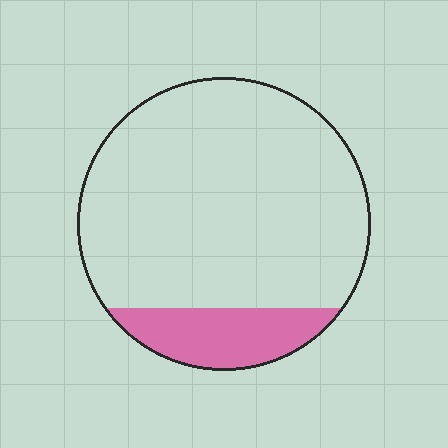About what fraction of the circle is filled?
About one sixth (1/6).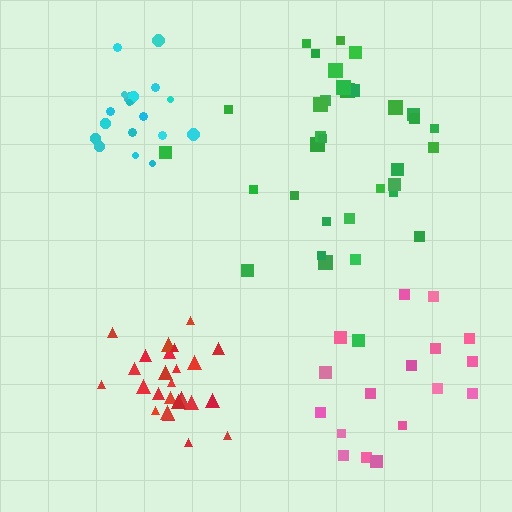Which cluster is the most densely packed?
Red.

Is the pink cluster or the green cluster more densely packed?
Green.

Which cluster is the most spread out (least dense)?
Pink.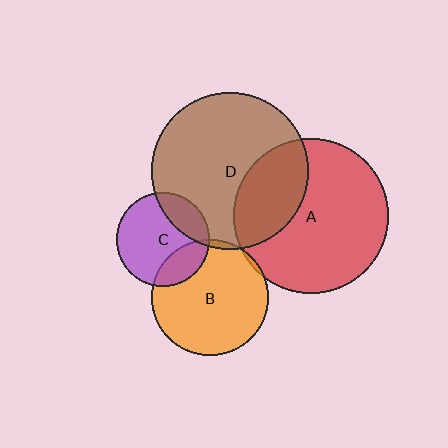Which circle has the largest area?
Circle D (brown).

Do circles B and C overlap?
Yes.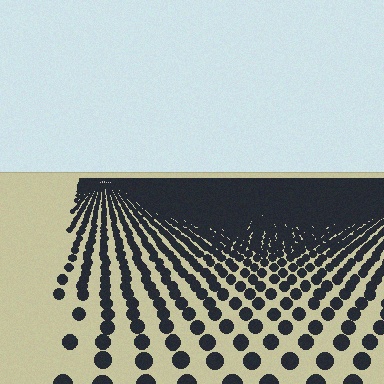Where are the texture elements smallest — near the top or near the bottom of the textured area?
Near the top.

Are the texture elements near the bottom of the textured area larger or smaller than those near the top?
Larger. Near the bottom, elements are closer to the viewer and appear at a bigger on-screen size.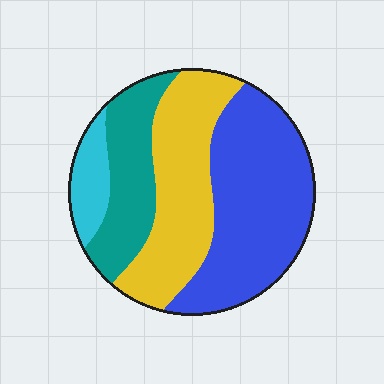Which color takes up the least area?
Cyan, at roughly 10%.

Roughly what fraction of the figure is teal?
Teal covers around 20% of the figure.